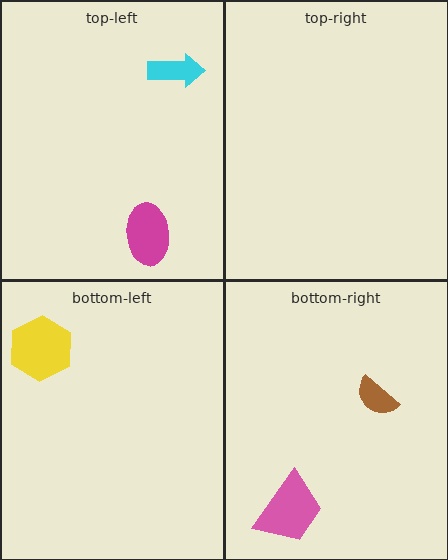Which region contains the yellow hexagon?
The bottom-left region.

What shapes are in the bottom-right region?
The pink trapezoid, the brown semicircle.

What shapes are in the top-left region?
The cyan arrow, the magenta ellipse.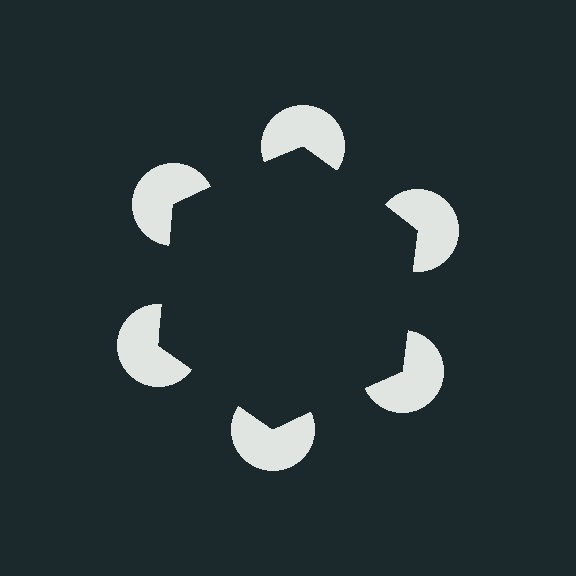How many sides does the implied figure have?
6 sides.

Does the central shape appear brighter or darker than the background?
It typically appears slightly darker than the background, even though no actual brightness change is drawn.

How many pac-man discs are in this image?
There are 6 — one at each vertex of the illusory hexagon.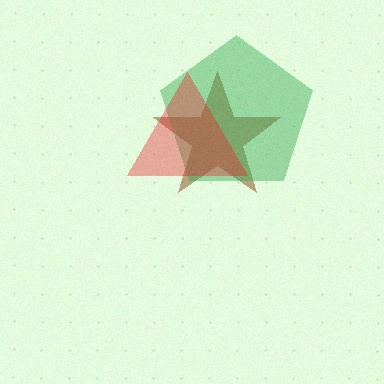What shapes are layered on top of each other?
The layered shapes are: a brown star, a green pentagon, a red triangle.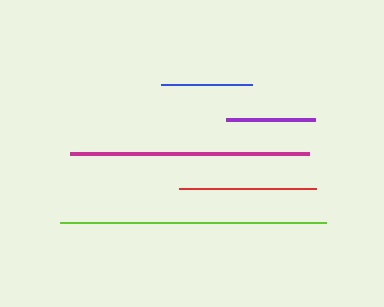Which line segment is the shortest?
The purple line is the shortest at approximately 89 pixels.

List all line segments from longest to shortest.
From longest to shortest: lime, magenta, red, blue, purple.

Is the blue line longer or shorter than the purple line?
The blue line is longer than the purple line.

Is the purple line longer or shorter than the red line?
The red line is longer than the purple line.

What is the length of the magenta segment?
The magenta segment is approximately 238 pixels long.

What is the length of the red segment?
The red segment is approximately 137 pixels long.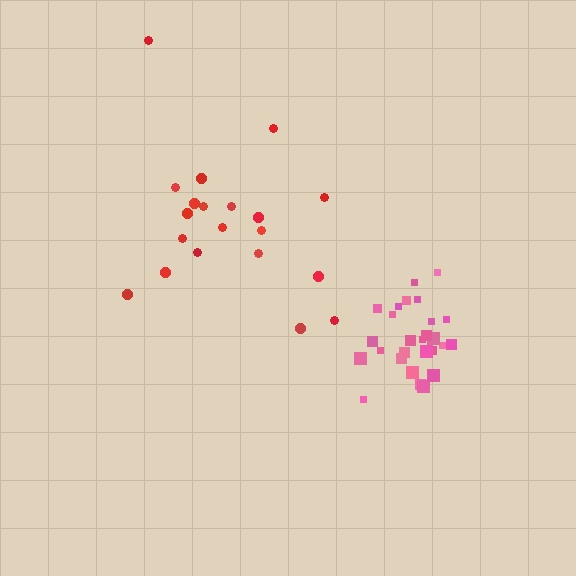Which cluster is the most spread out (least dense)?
Red.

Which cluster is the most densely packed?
Pink.